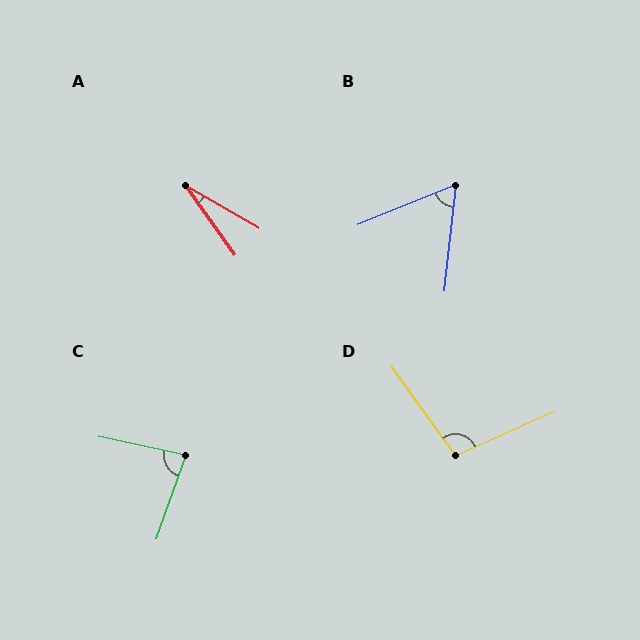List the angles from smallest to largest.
A (24°), B (62°), C (83°), D (101°).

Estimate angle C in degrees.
Approximately 83 degrees.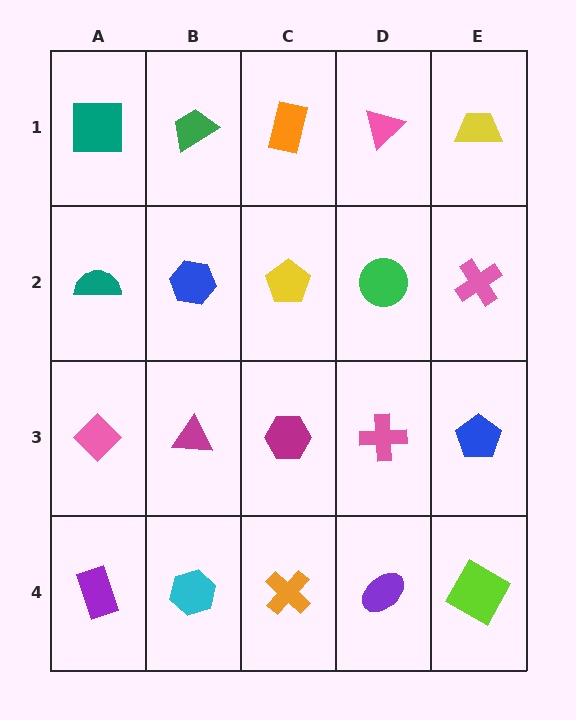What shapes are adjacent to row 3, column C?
A yellow pentagon (row 2, column C), an orange cross (row 4, column C), a magenta triangle (row 3, column B), a pink cross (row 3, column D).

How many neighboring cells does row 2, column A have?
3.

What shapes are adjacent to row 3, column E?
A pink cross (row 2, column E), a lime diamond (row 4, column E), a pink cross (row 3, column D).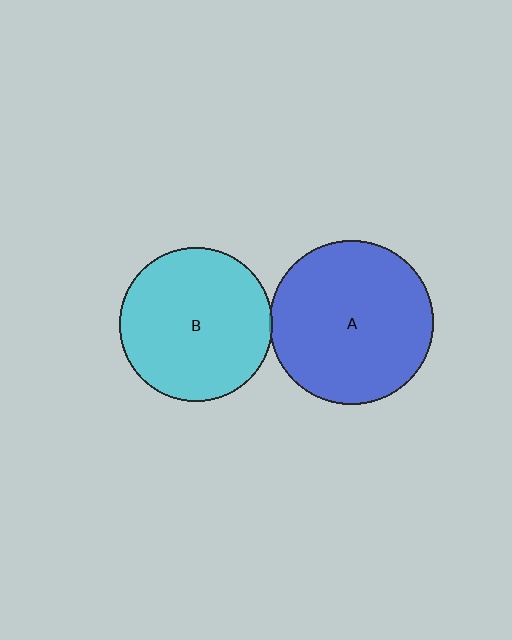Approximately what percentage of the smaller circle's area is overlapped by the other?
Approximately 5%.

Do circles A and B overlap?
Yes.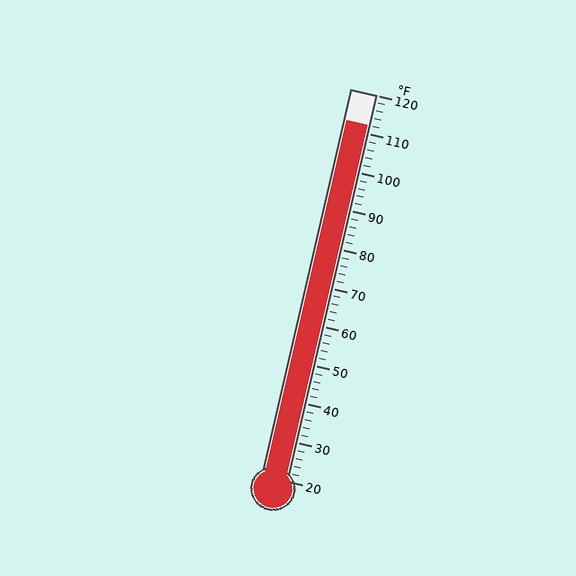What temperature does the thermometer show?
The thermometer shows approximately 112°F.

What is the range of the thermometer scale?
The thermometer scale ranges from 20°F to 120°F.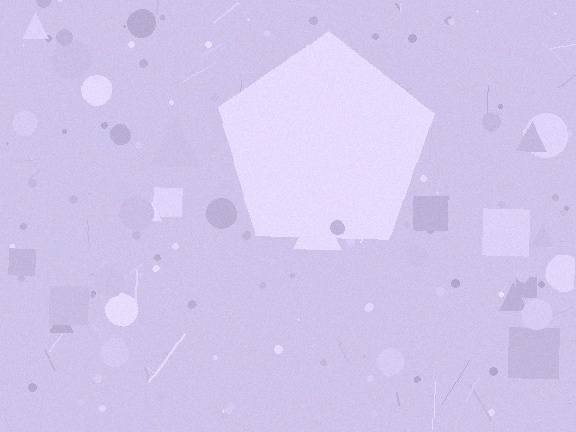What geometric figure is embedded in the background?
A pentagon is embedded in the background.